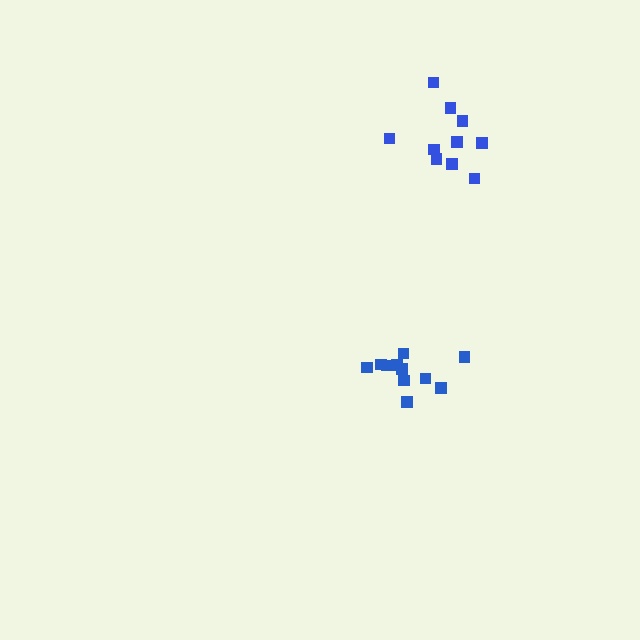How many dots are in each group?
Group 1: 11 dots, Group 2: 10 dots (21 total).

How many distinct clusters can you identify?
There are 2 distinct clusters.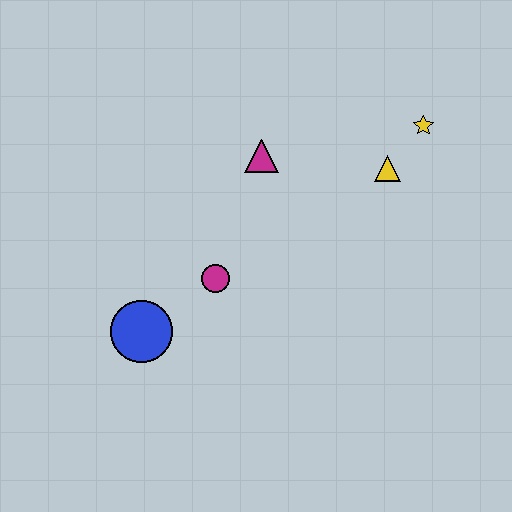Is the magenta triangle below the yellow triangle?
No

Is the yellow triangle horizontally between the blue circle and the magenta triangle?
No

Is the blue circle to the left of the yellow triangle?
Yes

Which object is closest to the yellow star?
The yellow triangle is closest to the yellow star.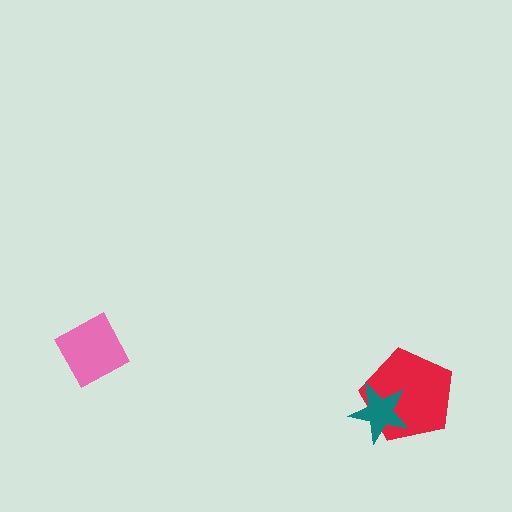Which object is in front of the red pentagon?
The teal star is in front of the red pentagon.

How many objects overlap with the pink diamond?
0 objects overlap with the pink diamond.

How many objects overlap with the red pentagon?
1 object overlaps with the red pentagon.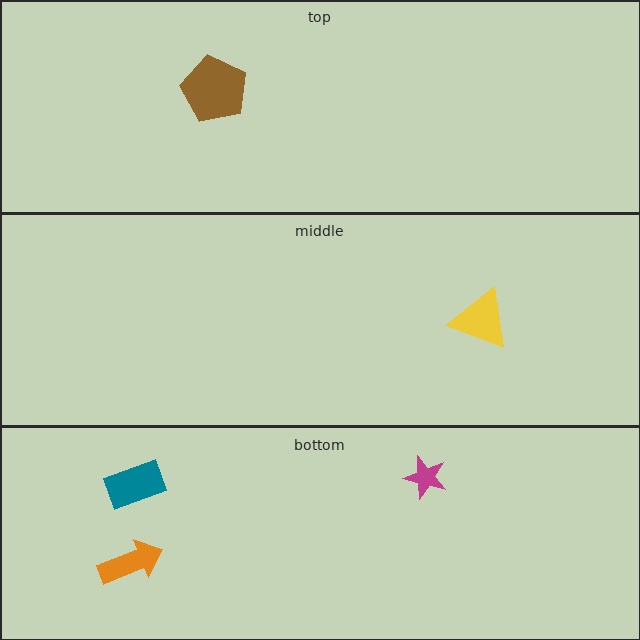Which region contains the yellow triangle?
The middle region.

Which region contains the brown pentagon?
The top region.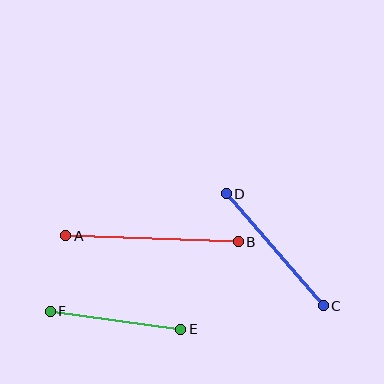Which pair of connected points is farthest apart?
Points A and B are farthest apart.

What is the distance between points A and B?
The distance is approximately 173 pixels.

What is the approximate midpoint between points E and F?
The midpoint is at approximately (116, 320) pixels.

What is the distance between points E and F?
The distance is approximately 132 pixels.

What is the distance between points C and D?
The distance is approximately 148 pixels.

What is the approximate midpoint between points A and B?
The midpoint is at approximately (152, 239) pixels.